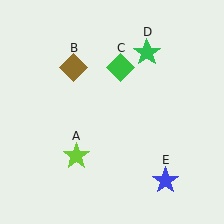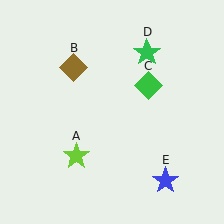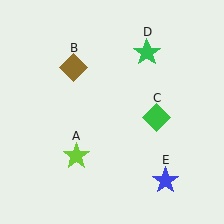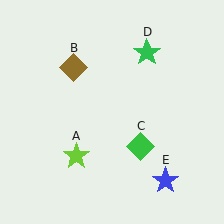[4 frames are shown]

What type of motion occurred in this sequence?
The green diamond (object C) rotated clockwise around the center of the scene.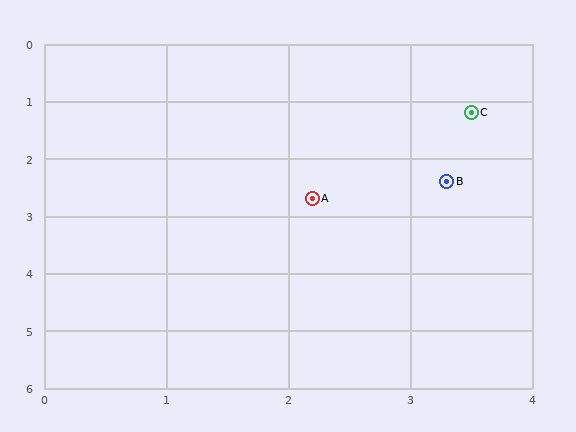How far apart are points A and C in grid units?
Points A and C are about 2.0 grid units apart.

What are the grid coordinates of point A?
Point A is at approximately (2.2, 2.7).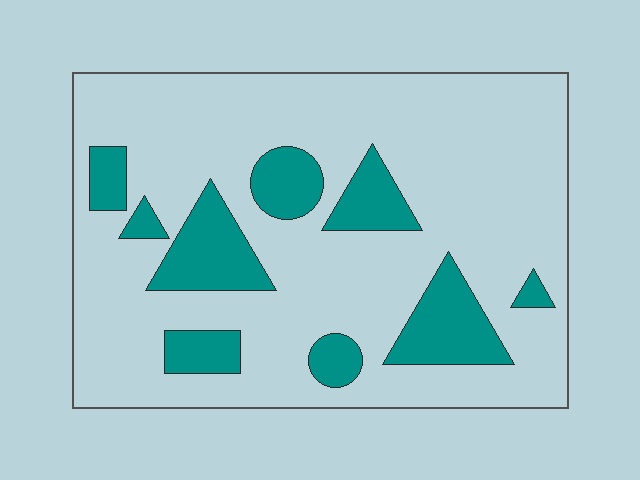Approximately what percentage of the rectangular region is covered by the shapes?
Approximately 20%.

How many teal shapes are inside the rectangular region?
9.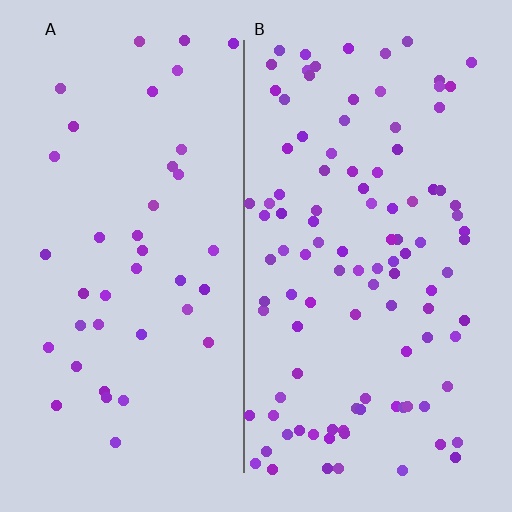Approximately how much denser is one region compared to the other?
Approximately 2.6× — region B over region A.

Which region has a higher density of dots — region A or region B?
B (the right).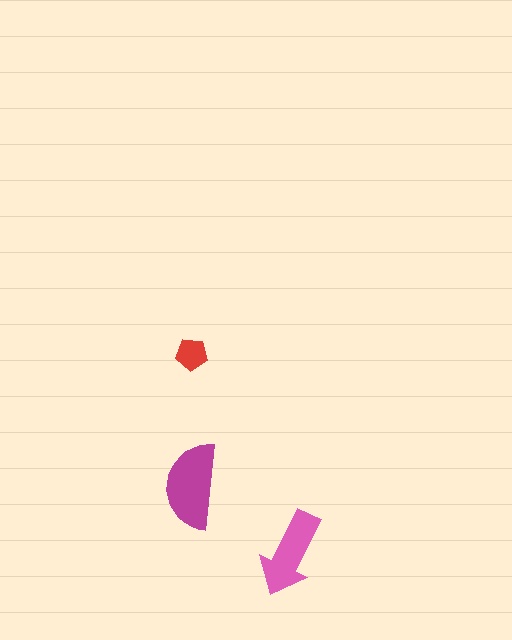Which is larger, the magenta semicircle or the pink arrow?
The magenta semicircle.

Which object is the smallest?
The red pentagon.